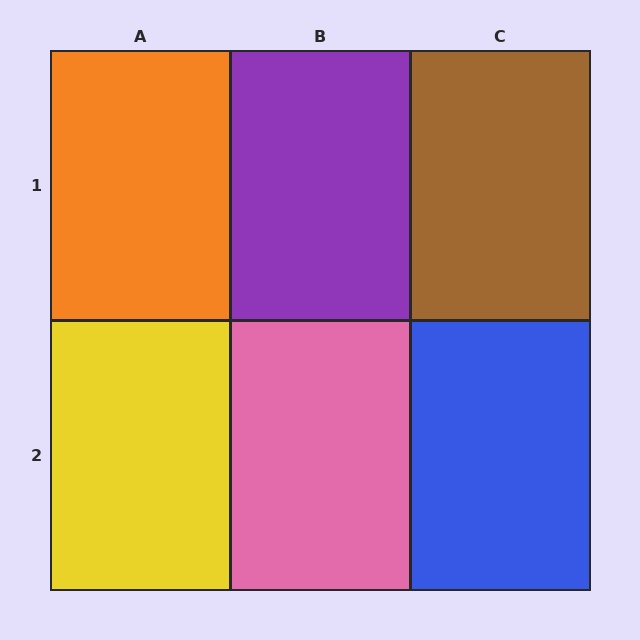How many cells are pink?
1 cell is pink.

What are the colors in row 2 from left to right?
Yellow, pink, blue.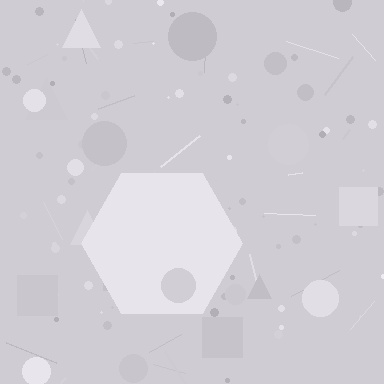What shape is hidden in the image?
A hexagon is hidden in the image.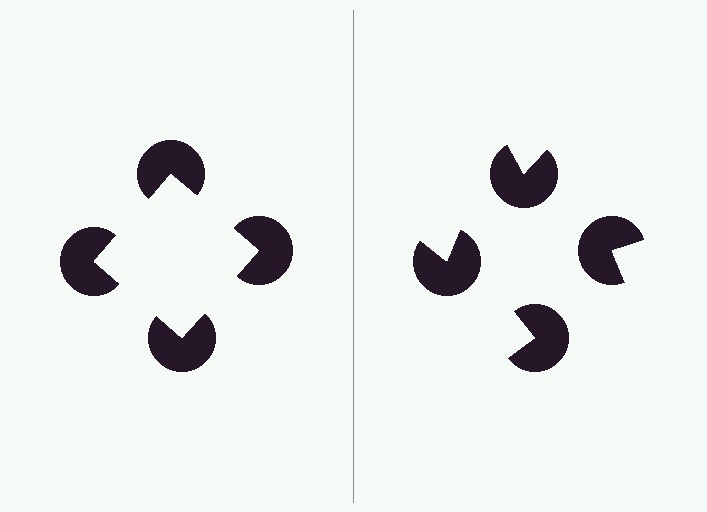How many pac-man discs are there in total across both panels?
8 — 4 on each side.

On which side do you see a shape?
An illusory square appears on the left side. On the right side the wedge cuts are rotated, so no coherent shape forms.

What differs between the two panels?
The pac-man discs are positioned identically on both sides; only the wedge orientations differ. On the left they align to a square; on the right they are misaligned.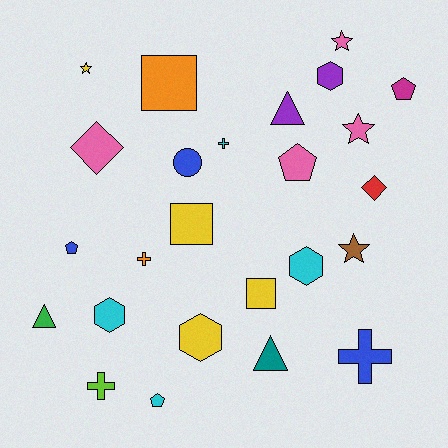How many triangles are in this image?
There are 3 triangles.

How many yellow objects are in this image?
There are 4 yellow objects.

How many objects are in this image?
There are 25 objects.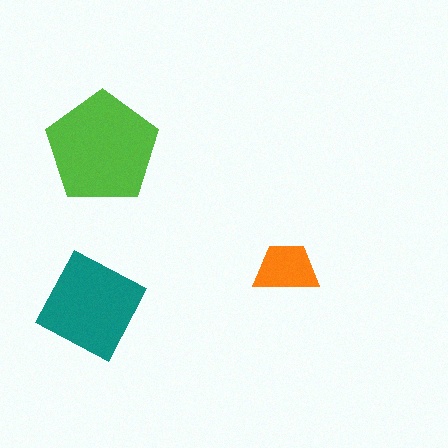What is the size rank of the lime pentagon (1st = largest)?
1st.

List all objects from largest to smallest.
The lime pentagon, the teal diamond, the orange trapezoid.